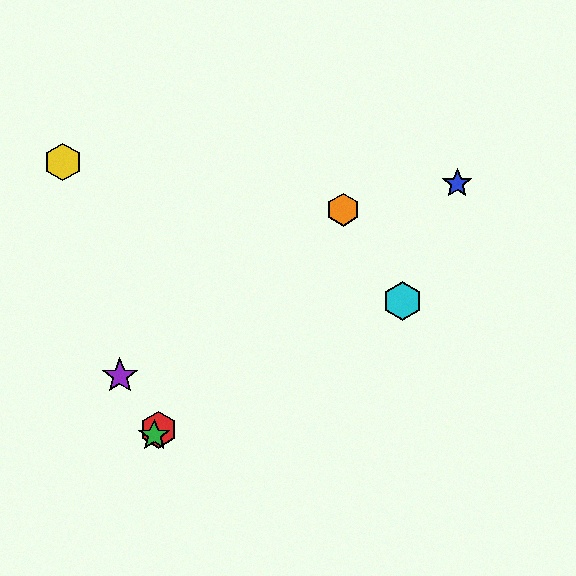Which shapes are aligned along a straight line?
The red hexagon, the green star, the orange hexagon are aligned along a straight line.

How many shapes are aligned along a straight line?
3 shapes (the red hexagon, the green star, the orange hexagon) are aligned along a straight line.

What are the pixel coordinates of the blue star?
The blue star is at (457, 184).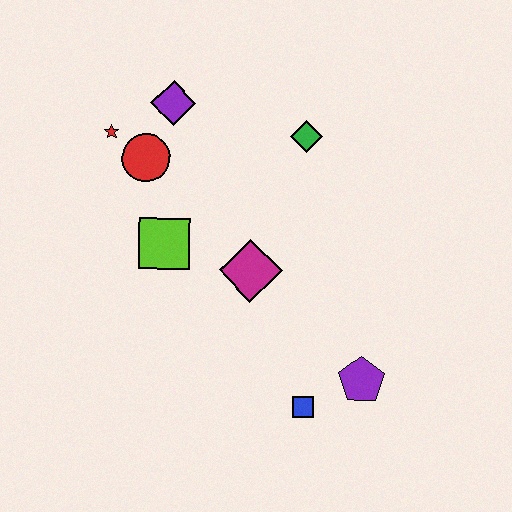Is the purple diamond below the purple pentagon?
No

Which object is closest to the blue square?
The purple pentagon is closest to the blue square.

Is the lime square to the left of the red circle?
No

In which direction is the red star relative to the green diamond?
The red star is to the left of the green diamond.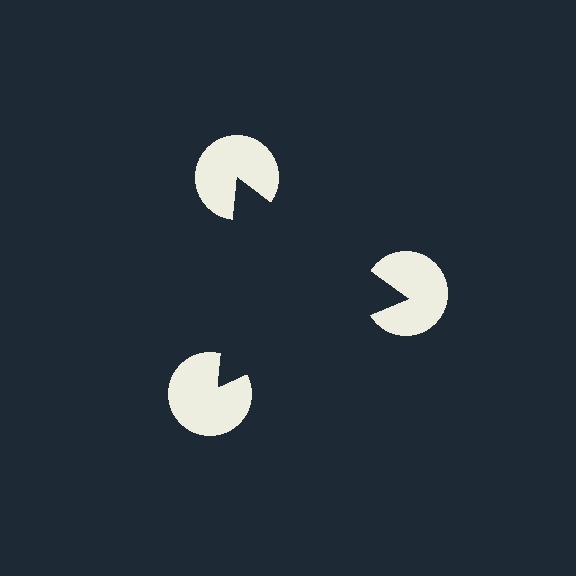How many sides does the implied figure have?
3 sides.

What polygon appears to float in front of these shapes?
An illusory triangle — its edges are inferred from the aligned wedge cuts in the pac-man discs, not physically drawn.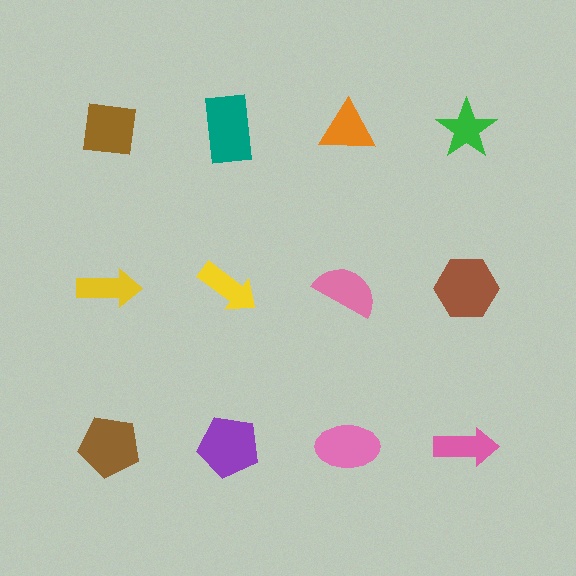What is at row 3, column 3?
A pink ellipse.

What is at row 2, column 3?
A pink semicircle.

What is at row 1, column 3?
An orange triangle.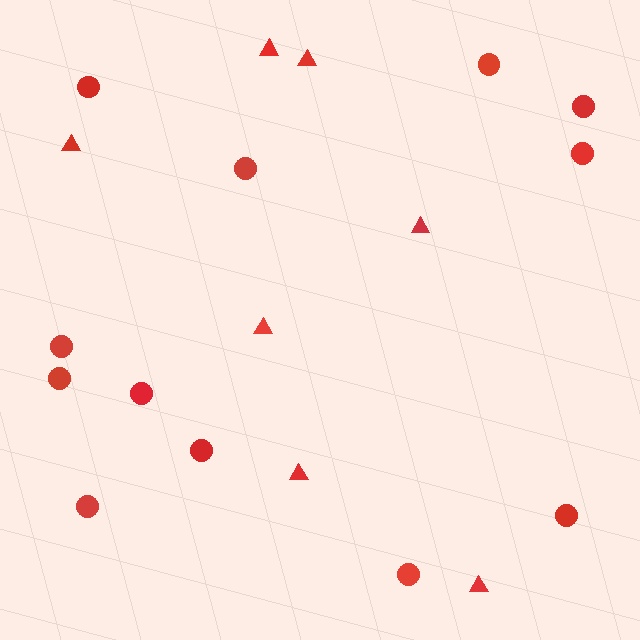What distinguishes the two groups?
There are 2 groups: one group of triangles (7) and one group of circles (12).